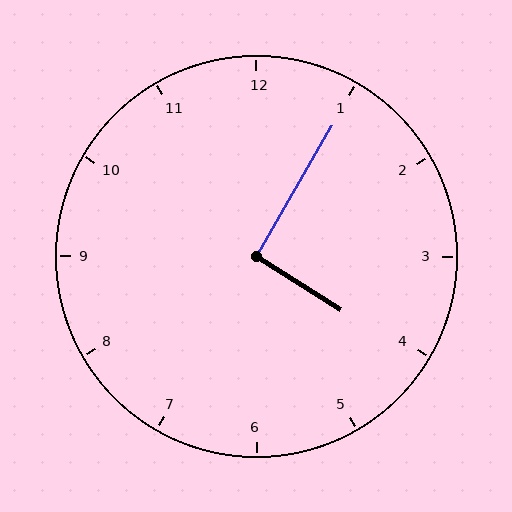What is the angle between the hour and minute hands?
Approximately 92 degrees.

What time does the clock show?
4:05.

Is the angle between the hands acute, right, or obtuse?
It is right.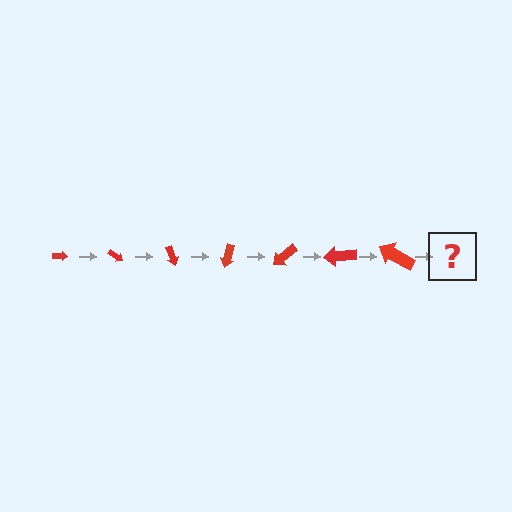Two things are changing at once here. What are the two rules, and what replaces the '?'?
The two rules are that the arrow grows larger each step and it rotates 35 degrees each step. The '?' should be an arrow, larger than the previous one and rotated 245 degrees from the start.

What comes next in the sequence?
The next element should be an arrow, larger than the previous one and rotated 245 degrees from the start.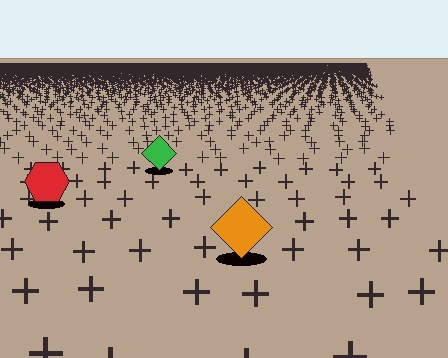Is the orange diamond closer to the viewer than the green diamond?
Yes. The orange diamond is closer — you can tell from the texture gradient: the ground texture is coarser near it.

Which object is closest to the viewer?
The orange diamond is closest. The texture marks near it are larger and more spread out.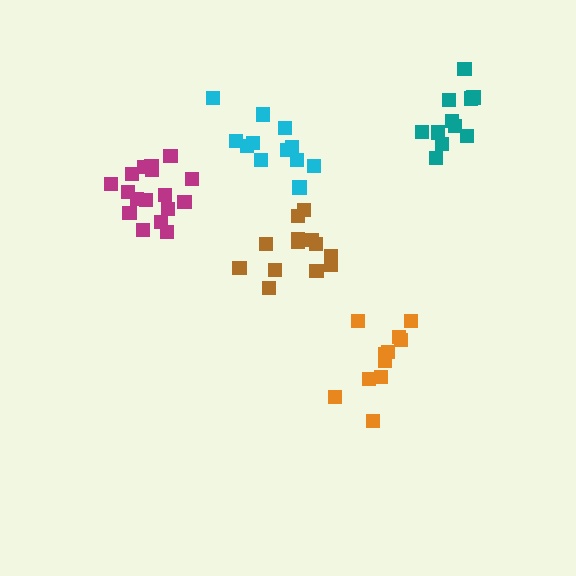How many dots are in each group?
Group 1: 11 dots, Group 2: 13 dots, Group 3: 12 dots, Group 4: 17 dots, Group 5: 11 dots (64 total).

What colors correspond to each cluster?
The clusters are colored: teal, brown, cyan, magenta, orange.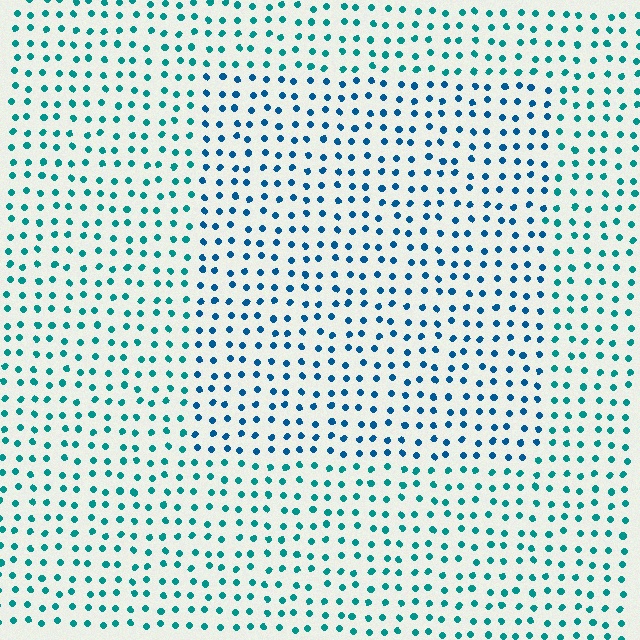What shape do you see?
I see a rectangle.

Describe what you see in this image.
The image is filled with small teal elements in a uniform arrangement. A rectangle-shaped region is visible where the elements are tinted to a slightly different hue, forming a subtle color boundary.